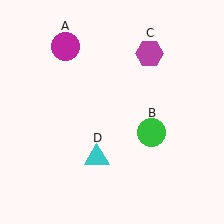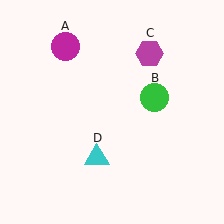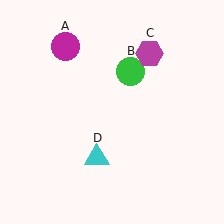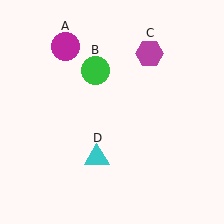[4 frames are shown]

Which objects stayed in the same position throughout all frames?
Magenta circle (object A) and magenta hexagon (object C) and cyan triangle (object D) remained stationary.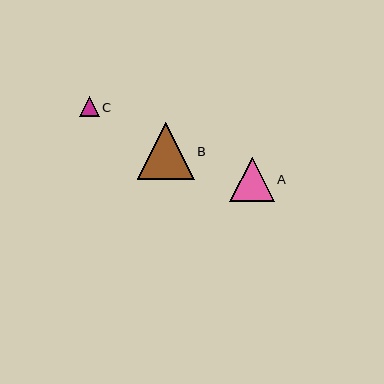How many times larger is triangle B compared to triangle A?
Triangle B is approximately 1.3 times the size of triangle A.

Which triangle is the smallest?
Triangle C is the smallest with a size of approximately 20 pixels.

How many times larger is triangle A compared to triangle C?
Triangle A is approximately 2.2 times the size of triangle C.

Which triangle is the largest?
Triangle B is the largest with a size of approximately 57 pixels.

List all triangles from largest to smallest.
From largest to smallest: B, A, C.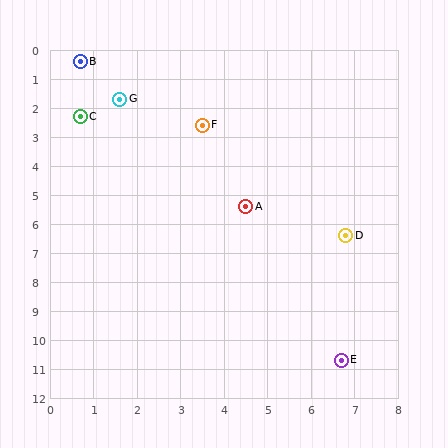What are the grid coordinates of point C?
Point C is at approximately (0.7, 2.3).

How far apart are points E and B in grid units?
Points E and B are about 11.9 grid units apart.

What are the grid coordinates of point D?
Point D is at approximately (6.8, 6.4).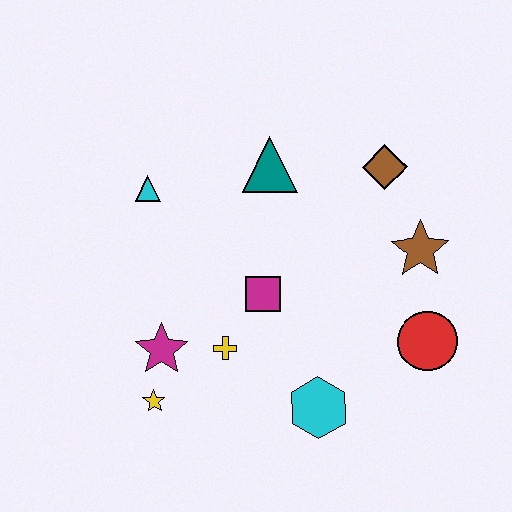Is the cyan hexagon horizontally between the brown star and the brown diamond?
No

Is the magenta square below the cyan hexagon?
No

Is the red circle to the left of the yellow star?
No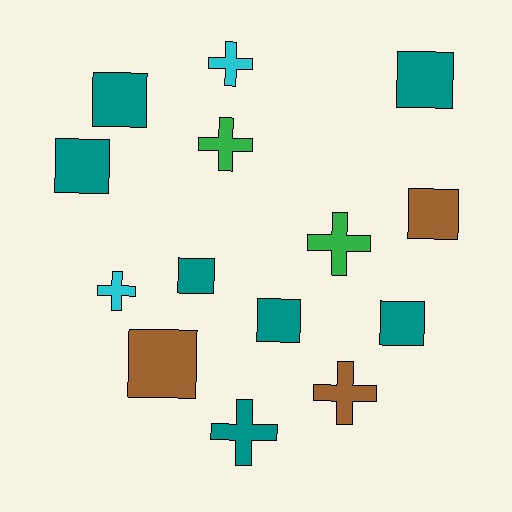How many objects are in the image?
There are 14 objects.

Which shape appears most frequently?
Square, with 8 objects.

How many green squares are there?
There are no green squares.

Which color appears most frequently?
Teal, with 7 objects.